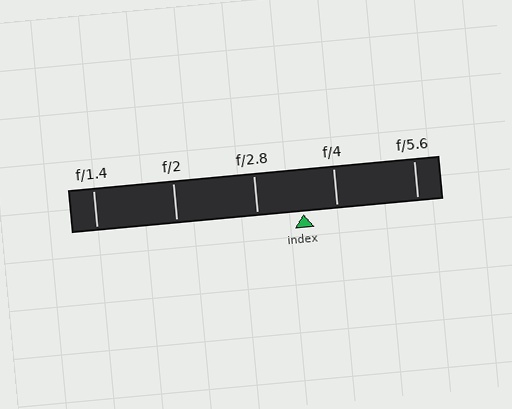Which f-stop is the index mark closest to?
The index mark is closest to f/4.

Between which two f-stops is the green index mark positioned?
The index mark is between f/2.8 and f/4.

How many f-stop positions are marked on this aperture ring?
There are 5 f-stop positions marked.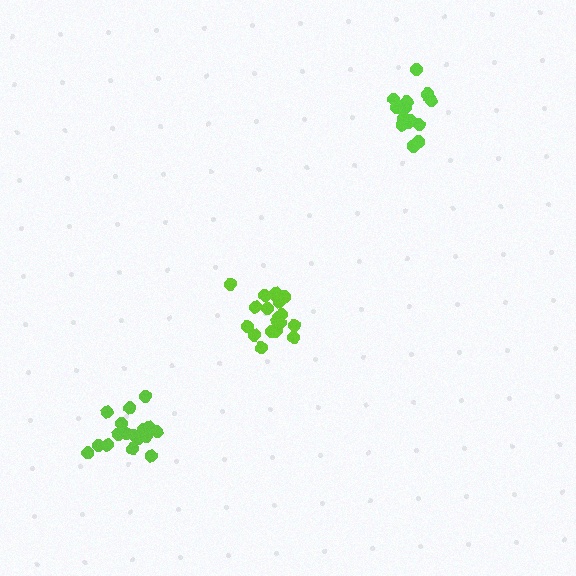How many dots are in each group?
Group 1: 19 dots, Group 2: 19 dots, Group 3: 17 dots (55 total).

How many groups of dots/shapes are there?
There are 3 groups.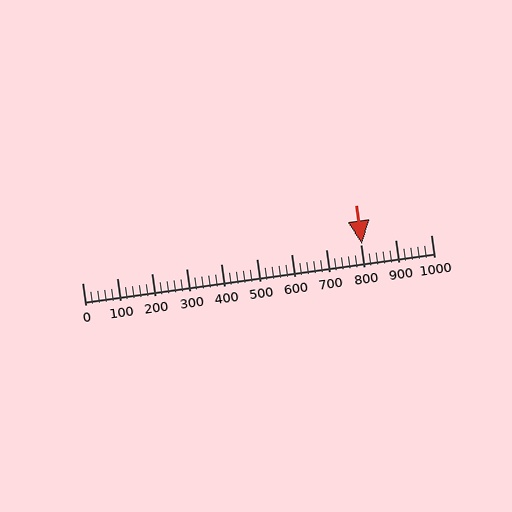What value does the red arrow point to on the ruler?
The red arrow points to approximately 802.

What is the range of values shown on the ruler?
The ruler shows values from 0 to 1000.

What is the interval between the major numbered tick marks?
The major tick marks are spaced 100 units apart.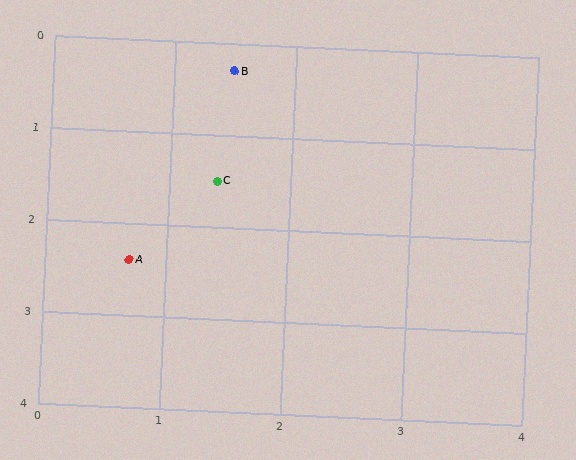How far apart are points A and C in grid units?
Points A and C are about 1.1 grid units apart.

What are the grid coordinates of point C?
Point C is at approximately (1.4, 1.5).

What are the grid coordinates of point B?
Point B is at approximately (1.5, 0.3).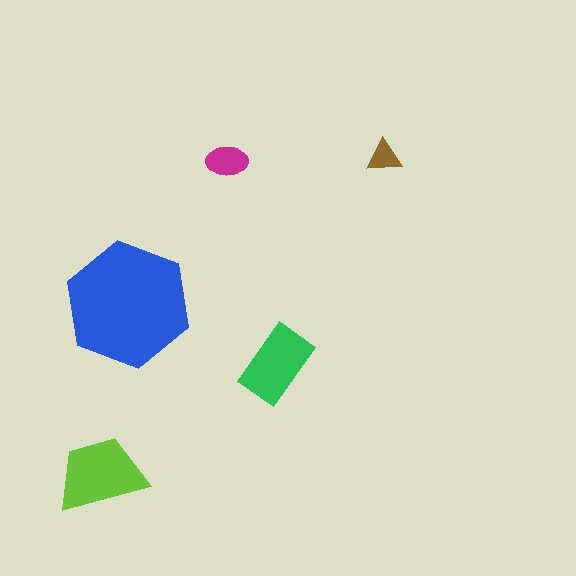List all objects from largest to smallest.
The blue hexagon, the lime trapezoid, the green rectangle, the magenta ellipse, the brown triangle.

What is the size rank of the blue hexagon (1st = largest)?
1st.